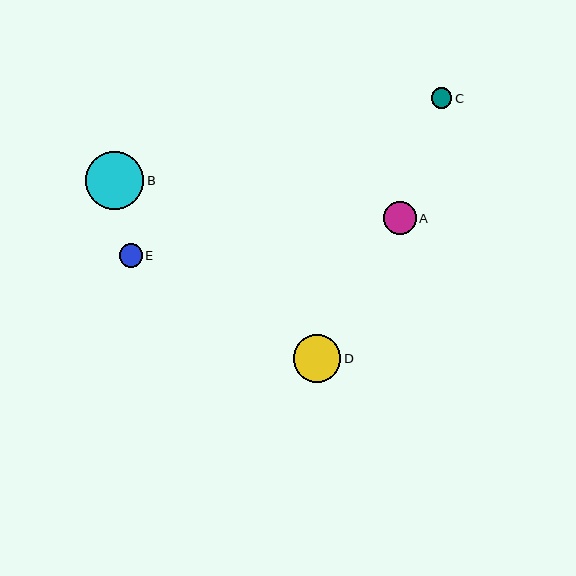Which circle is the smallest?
Circle C is the smallest with a size of approximately 20 pixels.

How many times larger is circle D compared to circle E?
Circle D is approximately 2.0 times the size of circle E.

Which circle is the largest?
Circle B is the largest with a size of approximately 58 pixels.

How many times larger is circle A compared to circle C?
Circle A is approximately 1.6 times the size of circle C.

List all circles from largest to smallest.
From largest to smallest: B, D, A, E, C.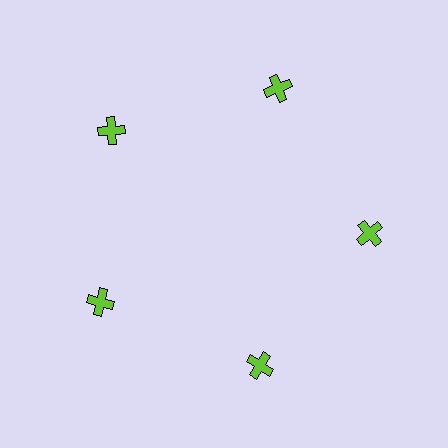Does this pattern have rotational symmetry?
Yes, this pattern has 5-fold rotational symmetry. It looks the same after rotating 72 degrees around the center.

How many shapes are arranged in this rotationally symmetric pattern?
There are 5 shapes, arranged in 5 groups of 1.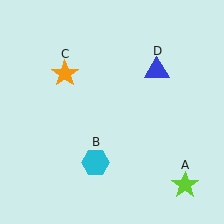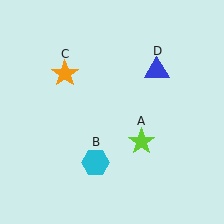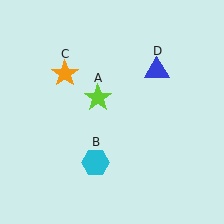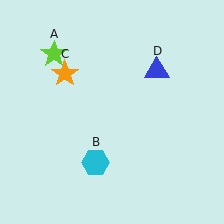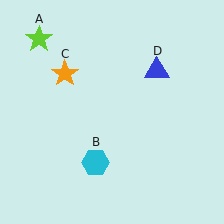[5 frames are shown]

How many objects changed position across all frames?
1 object changed position: lime star (object A).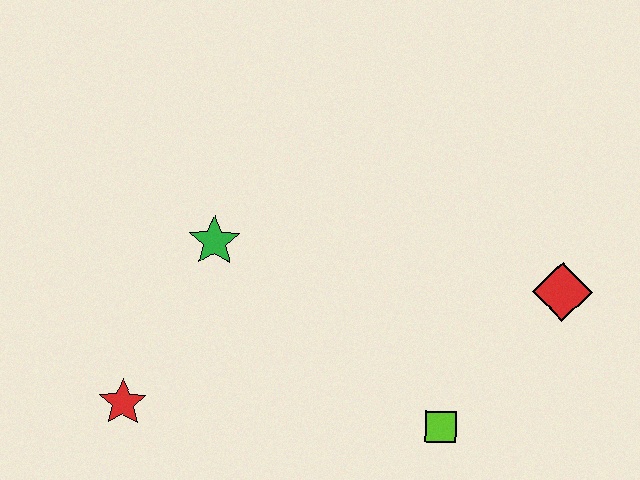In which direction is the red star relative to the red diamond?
The red star is to the left of the red diamond.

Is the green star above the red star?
Yes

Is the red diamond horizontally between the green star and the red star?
No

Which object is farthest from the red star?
The red diamond is farthest from the red star.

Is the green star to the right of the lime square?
No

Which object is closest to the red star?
The green star is closest to the red star.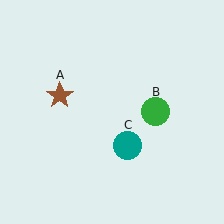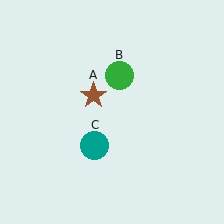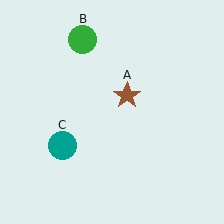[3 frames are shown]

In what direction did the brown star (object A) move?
The brown star (object A) moved right.